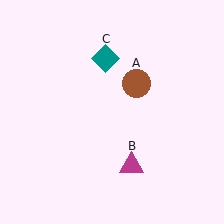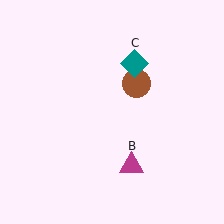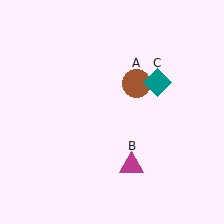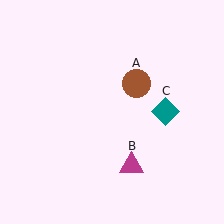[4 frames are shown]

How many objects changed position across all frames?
1 object changed position: teal diamond (object C).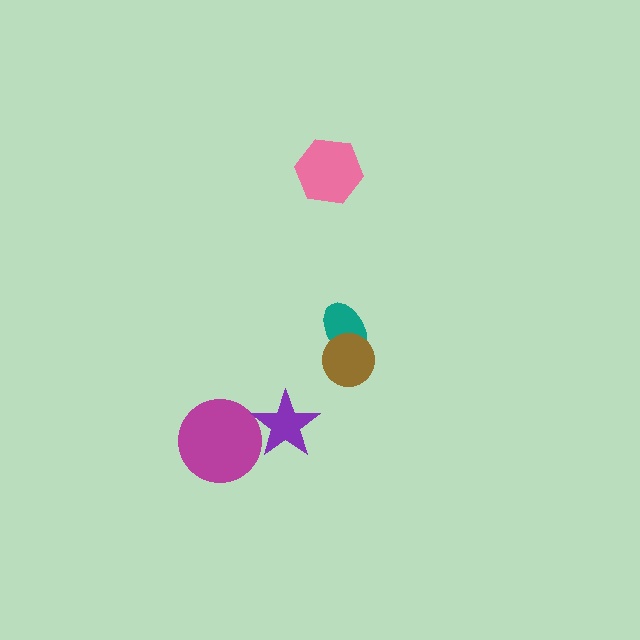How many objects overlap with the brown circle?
1 object overlaps with the brown circle.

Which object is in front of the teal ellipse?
The brown circle is in front of the teal ellipse.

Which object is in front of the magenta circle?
The purple star is in front of the magenta circle.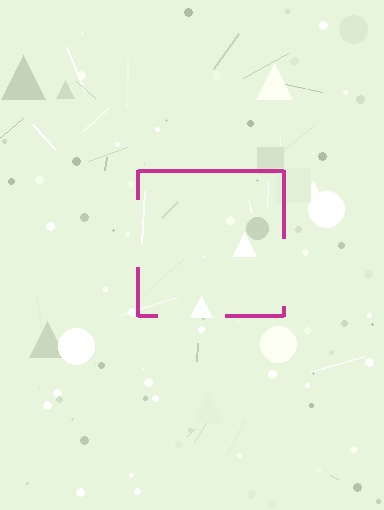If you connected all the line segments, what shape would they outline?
They would outline a square.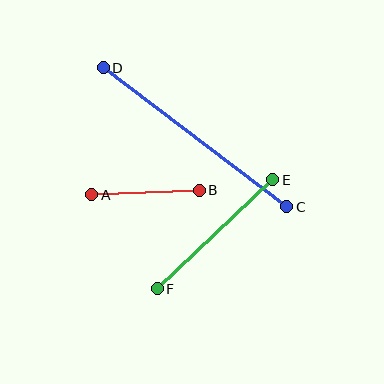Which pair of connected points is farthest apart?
Points C and D are farthest apart.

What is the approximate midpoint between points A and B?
The midpoint is at approximately (146, 193) pixels.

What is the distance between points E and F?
The distance is approximately 159 pixels.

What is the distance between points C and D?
The distance is approximately 230 pixels.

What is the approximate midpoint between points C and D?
The midpoint is at approximately (195, 137) pixels.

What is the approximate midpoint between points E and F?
The midpoint is at approximately (215, 234) pixels.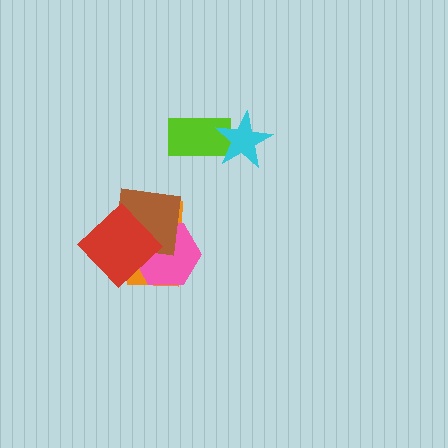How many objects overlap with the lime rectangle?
1 object overlaps with the lime rectangle.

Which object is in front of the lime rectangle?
The cyan star is in front of the lime rectangle.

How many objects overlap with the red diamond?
3 objects overlap with the red diamond.